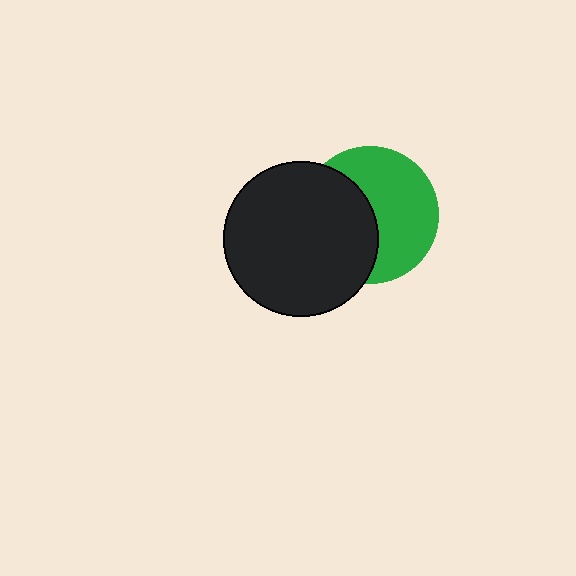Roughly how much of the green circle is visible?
About half of it is visible (roughly 55%).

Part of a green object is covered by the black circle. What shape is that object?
It is a circle.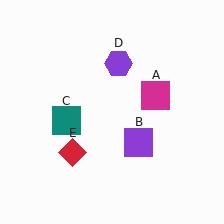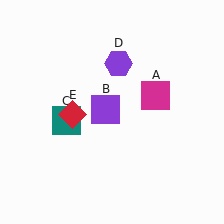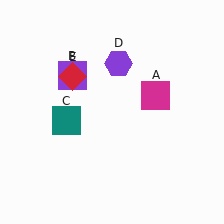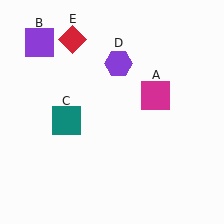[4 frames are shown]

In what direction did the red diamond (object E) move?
The red diamond (object E) moved up.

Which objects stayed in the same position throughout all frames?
Magenta square (object A) and teal square (object C) and purple hexagon (object D) remained stationary.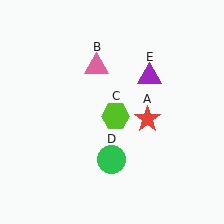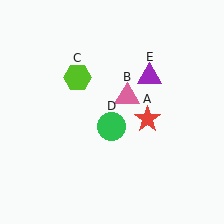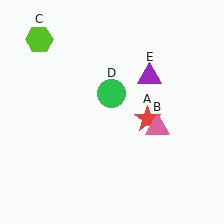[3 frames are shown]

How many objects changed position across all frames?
3 objects changed position: pink triangle (object B), lime hexagon (object C), green circle (object D).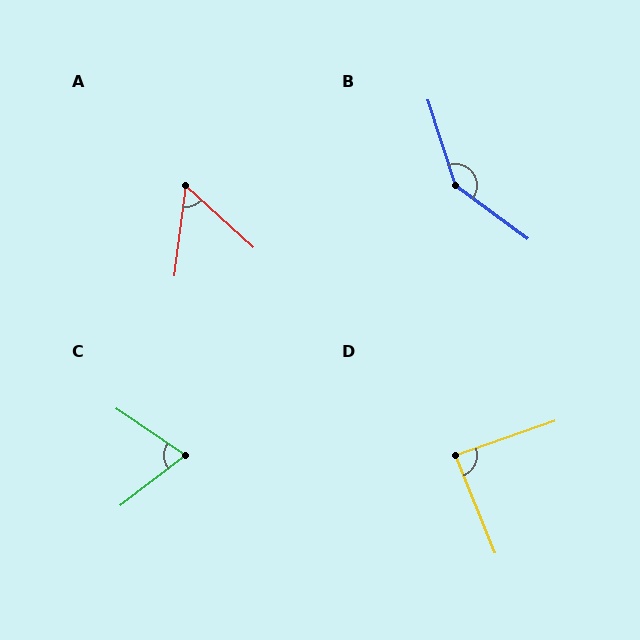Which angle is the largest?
B, at approximately 144 degrees.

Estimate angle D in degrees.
Approximately 87 degrees.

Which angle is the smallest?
A, at approximately 55 degrees.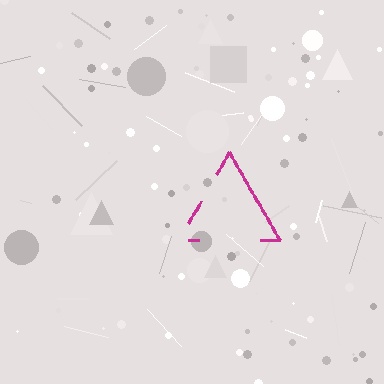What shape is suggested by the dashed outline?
The dashed outline suggests a triangle.